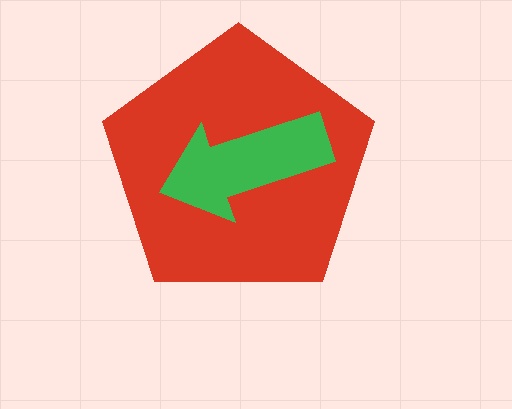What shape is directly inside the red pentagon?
The green arrow.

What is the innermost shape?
The green arrow.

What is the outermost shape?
The red pentagon.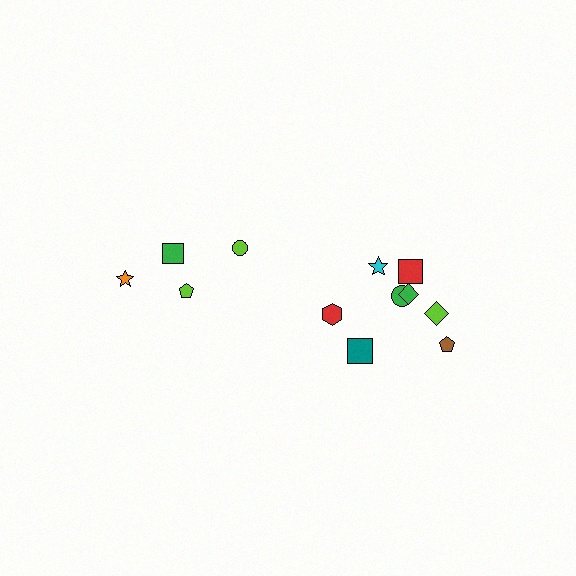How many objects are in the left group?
There are 4 objects.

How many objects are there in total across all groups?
There are 12 objects.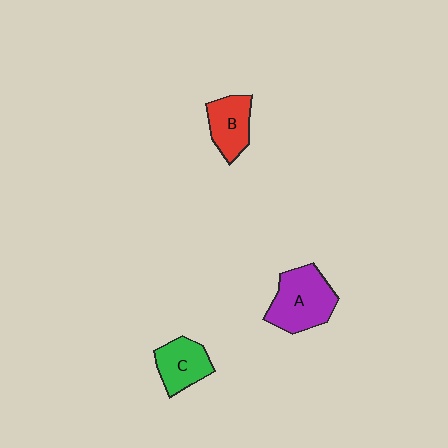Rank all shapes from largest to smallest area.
From largest to smallest: A (purple), C (green), B (red).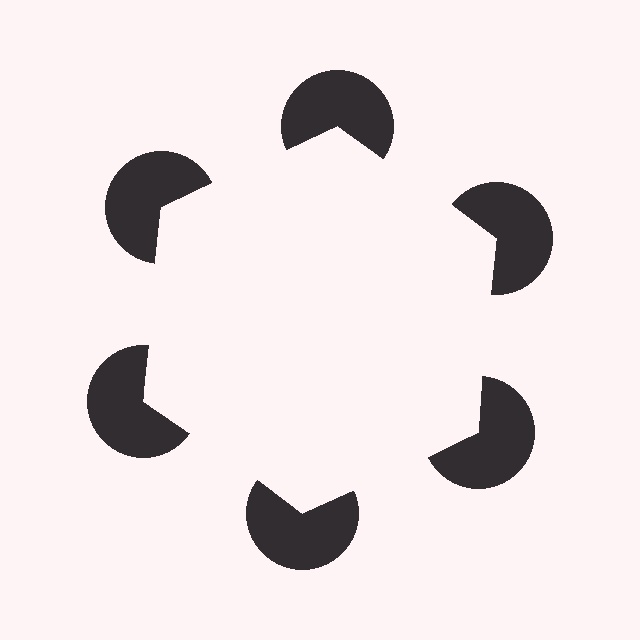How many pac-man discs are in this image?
There are 6 — one at each vertex of the illusory hexagon.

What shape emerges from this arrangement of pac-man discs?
An illusory hexagon — its edges are inferred from the aligned wedge cuts in the pac-man discs, not physically drawn.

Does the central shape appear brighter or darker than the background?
It typically appears slightly brighter than the background, even though no actual brightness change is drawn.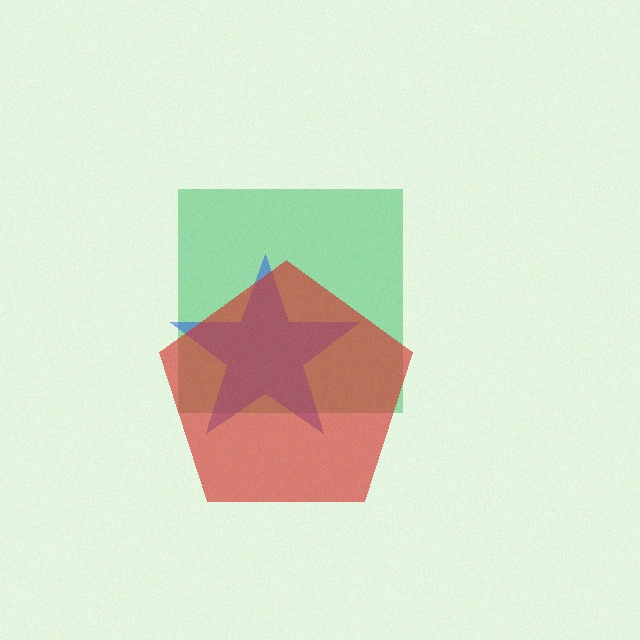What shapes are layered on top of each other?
The layered shapes are: a green square, a blue star, a red pentagon.